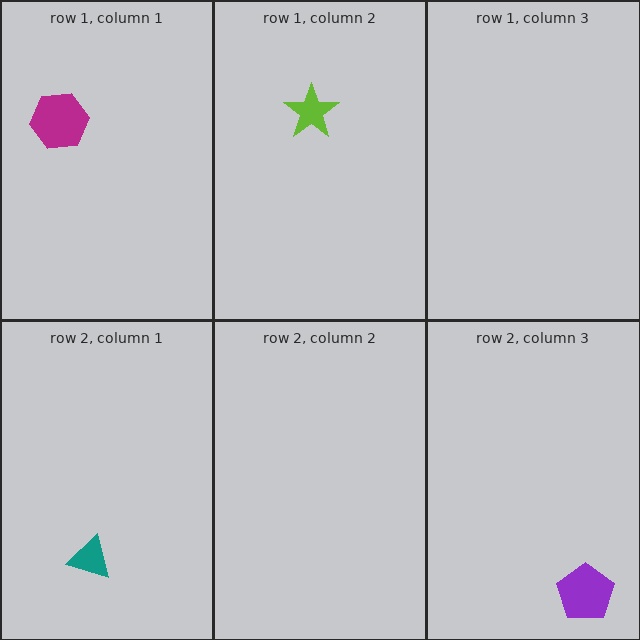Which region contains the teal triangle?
The row 2, column 1 region.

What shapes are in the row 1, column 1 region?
The magenta hexagon.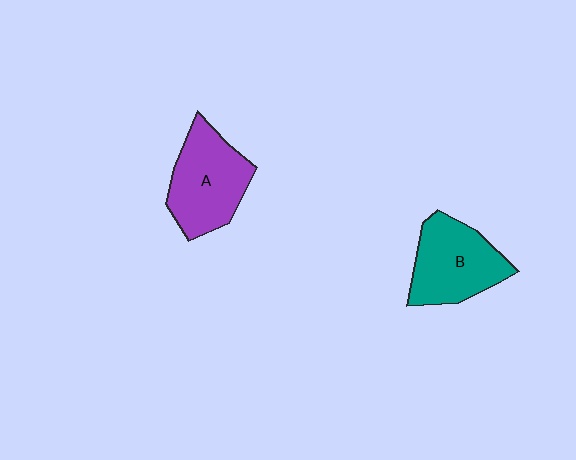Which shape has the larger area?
Shape A (purple).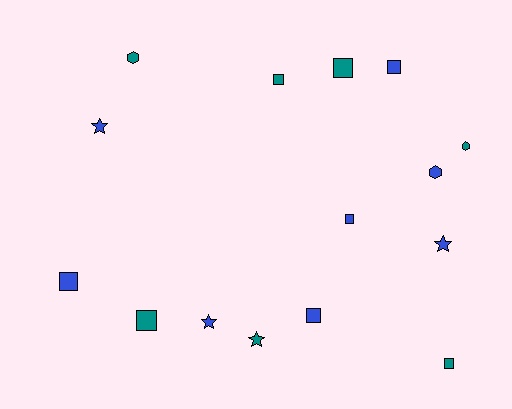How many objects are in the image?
There are 15 objects.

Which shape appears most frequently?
Square, with 8 objects.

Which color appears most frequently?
Blue, with 8 objects.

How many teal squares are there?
There are 4 teal squares.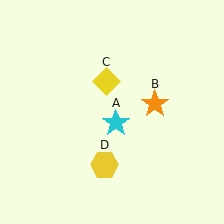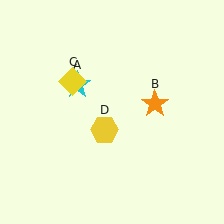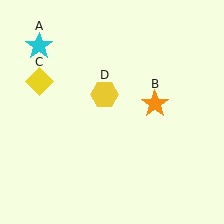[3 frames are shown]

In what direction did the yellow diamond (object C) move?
The yellow diamond (object C) moved left.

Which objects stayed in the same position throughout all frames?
Orange star (object B) remained stationary.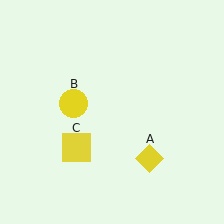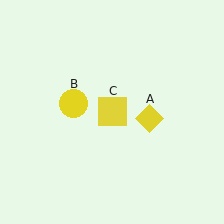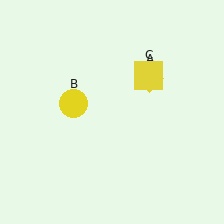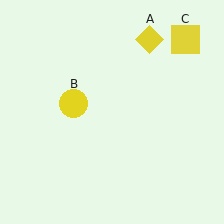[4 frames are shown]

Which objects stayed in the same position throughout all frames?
Yellow circle (object B) remained stationary.